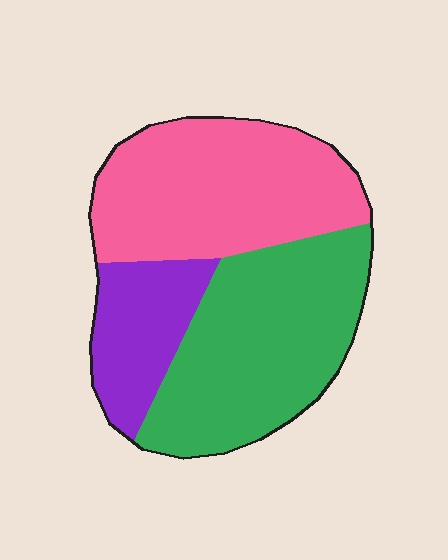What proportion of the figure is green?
Green covers around 40% of the figure.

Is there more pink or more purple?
Pink.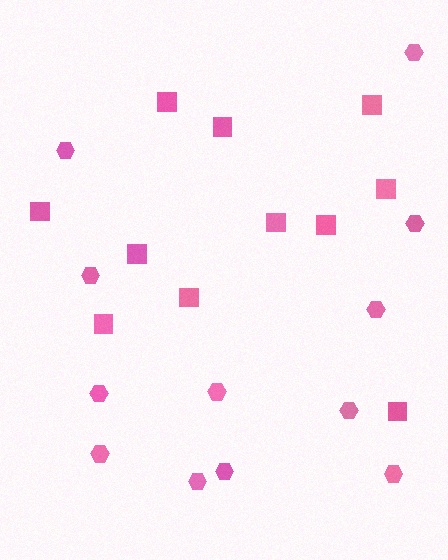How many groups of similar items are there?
There are 2 groups: one group of hexagons (12) and one group of squares (11).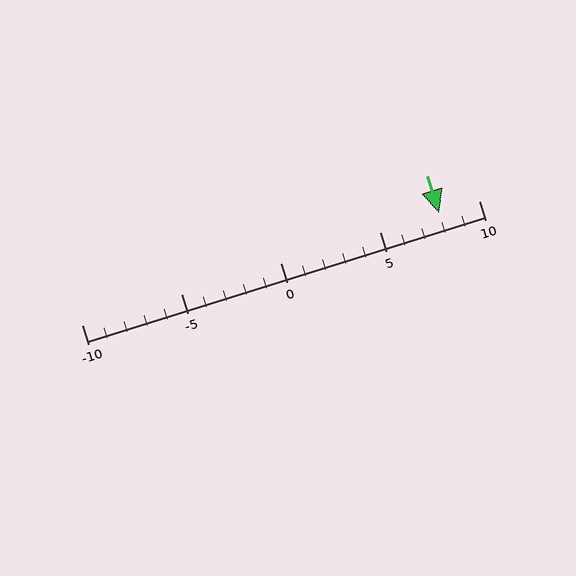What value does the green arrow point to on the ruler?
The green arrow points to approximately 8.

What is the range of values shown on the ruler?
The ruler shows values from -10 to 10.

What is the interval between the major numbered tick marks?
The major tick marks are spaced 5 units apart.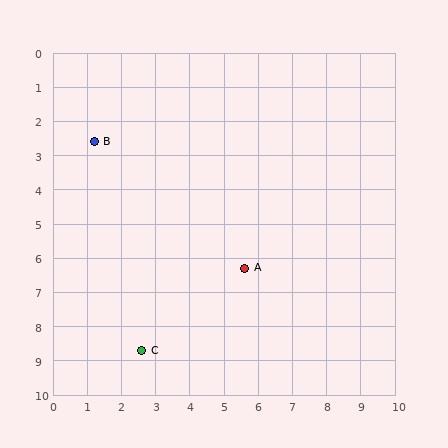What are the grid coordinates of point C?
Point C is at approximately (2.6, 8.7).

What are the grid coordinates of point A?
Point A is at approximately (5.6, 6.3).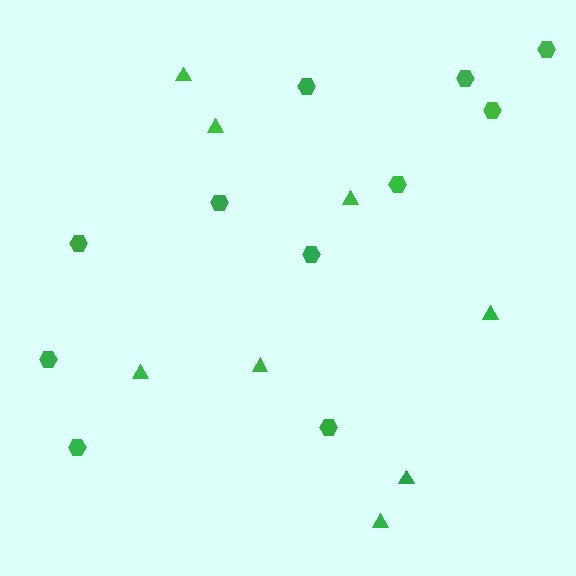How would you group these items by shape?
There are 2 groups: one group of triangles (8) and one group of hexagons (11).